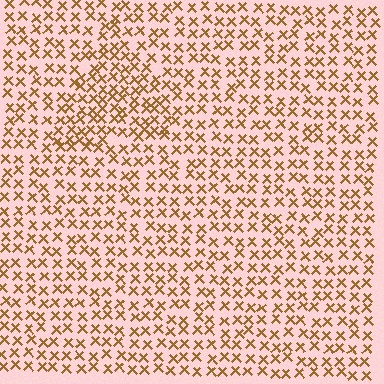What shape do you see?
I see a triangle.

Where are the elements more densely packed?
The elements are more densely packed inside the triangle boundary.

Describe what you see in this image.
The image contains small brown elements arranged at two different densities. A triangle-shaped region is visible where the elements are more densely packed than the surrounding area.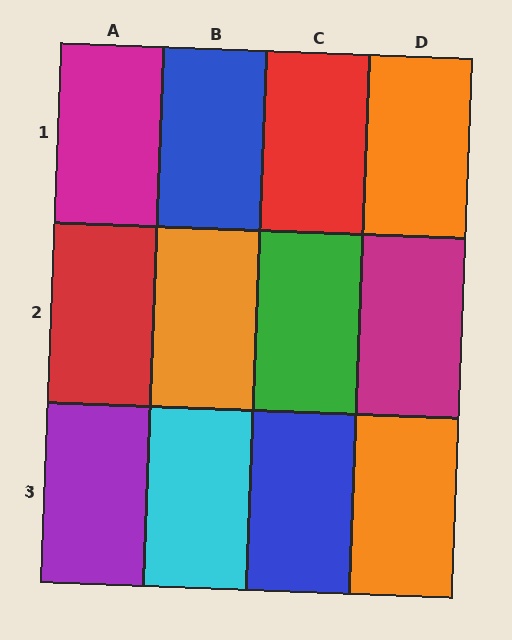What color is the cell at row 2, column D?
Magenta.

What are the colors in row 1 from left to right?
Magenta, blue, red, orange.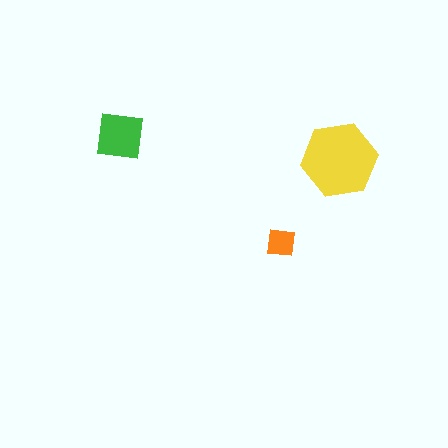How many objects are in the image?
There are 3 objects in the image.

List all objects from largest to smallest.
The yellow hexagon, the green square, the orange square.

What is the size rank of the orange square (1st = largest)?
3rd.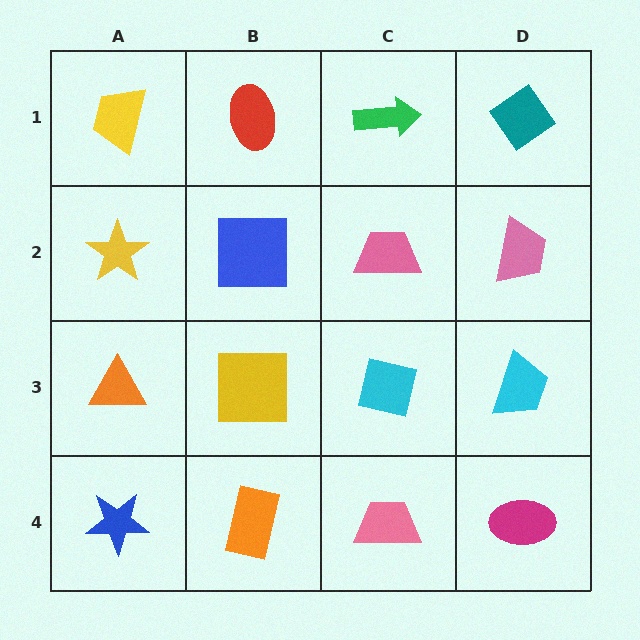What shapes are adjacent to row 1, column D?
A pink trapezoid (row 2, column D), a green arrow (row 1, column C).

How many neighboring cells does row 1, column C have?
3.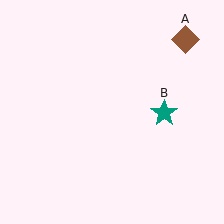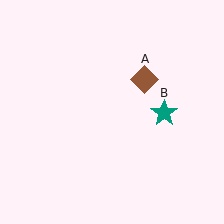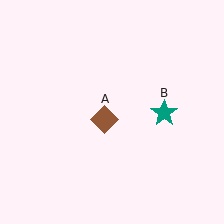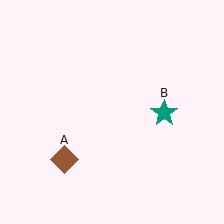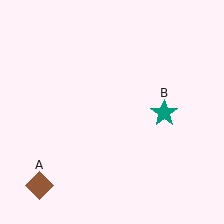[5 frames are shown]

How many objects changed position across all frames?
1 object changed position: brown diamond (object A).